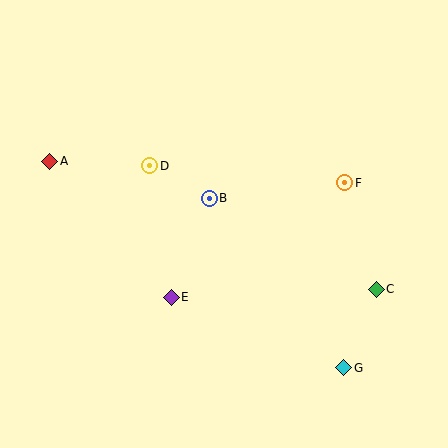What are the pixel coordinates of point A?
Point A is at (50, 161).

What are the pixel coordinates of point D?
Point D is at (150, 166).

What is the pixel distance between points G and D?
The distance between G and D is 280 pixels.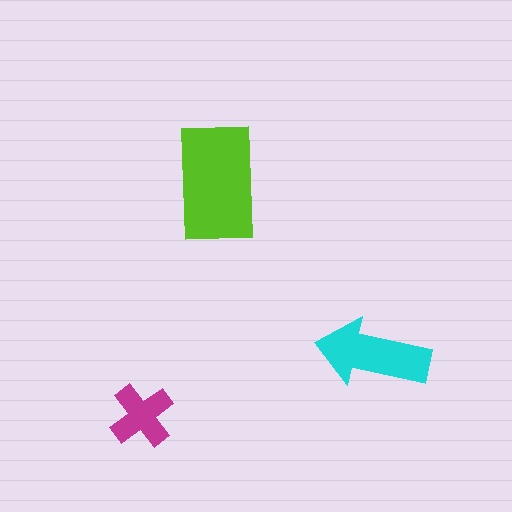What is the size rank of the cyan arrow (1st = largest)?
2nd.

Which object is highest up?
The lime rectangle is topmost.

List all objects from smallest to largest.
The magenta cross, the cyan arrow, the lime rectangle.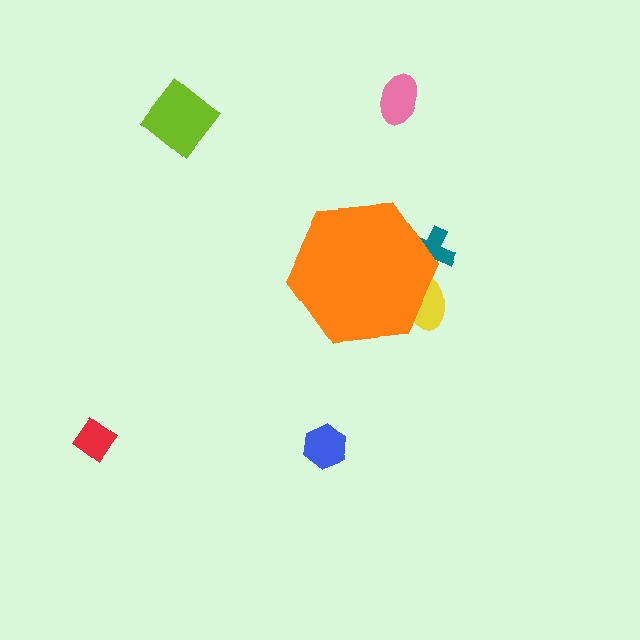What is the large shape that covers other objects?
An orange hexagon.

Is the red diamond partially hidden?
No, the red diamond is fully visible.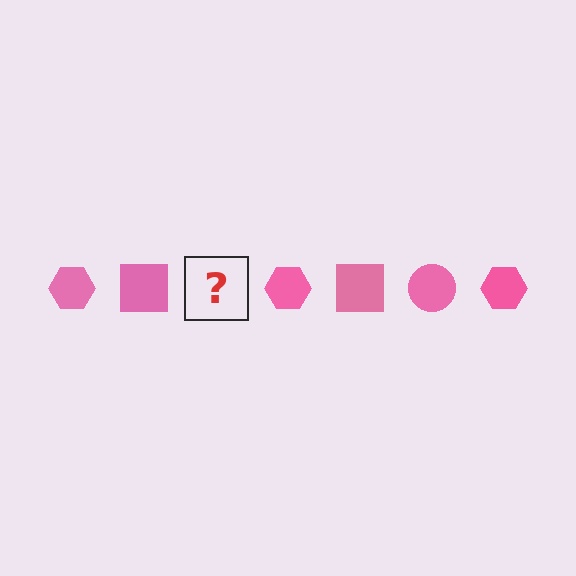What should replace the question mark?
The question mark should be replaced with a pink circle.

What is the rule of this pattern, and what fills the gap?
The rule is that the pattern cycles through hexagon, square, circle shapes in pink. The gap should be filled with a pink circle.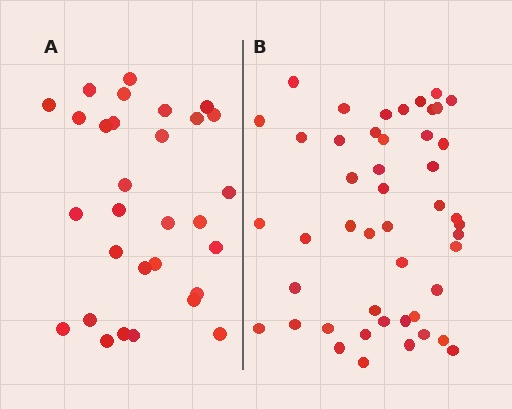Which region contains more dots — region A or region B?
Region B (the right region) has more dots.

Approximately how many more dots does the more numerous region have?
Region B has approximately 15 more dots than region A.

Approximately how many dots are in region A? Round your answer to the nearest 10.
About 30 dots.